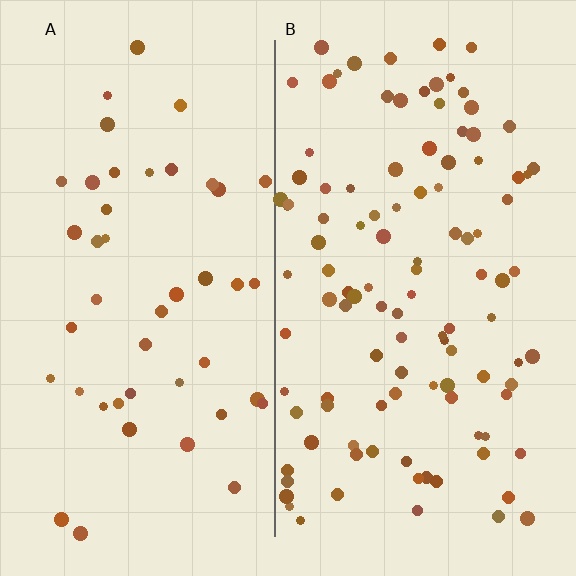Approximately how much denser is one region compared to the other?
Approximately 2.4× — region B over region A.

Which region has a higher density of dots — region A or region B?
B (the right).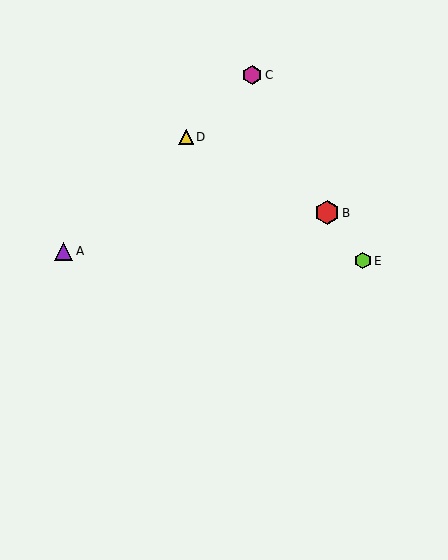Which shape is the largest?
The red hexagon (labeled B) is the largest.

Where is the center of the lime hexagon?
The center of the lime hexagon is at (363, 261).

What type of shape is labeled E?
Shape E is a lime hexagon.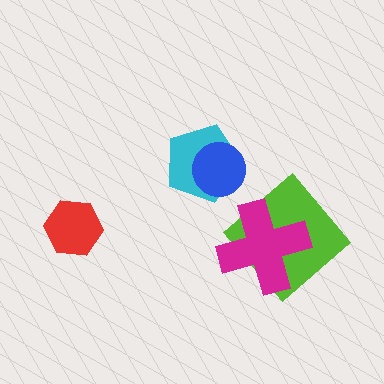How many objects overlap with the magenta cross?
1 object overlaps with the magenta cross.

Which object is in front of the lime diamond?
The magenta cross is in front of the lime diamond.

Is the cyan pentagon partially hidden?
Yes, it is partially covered by another shape.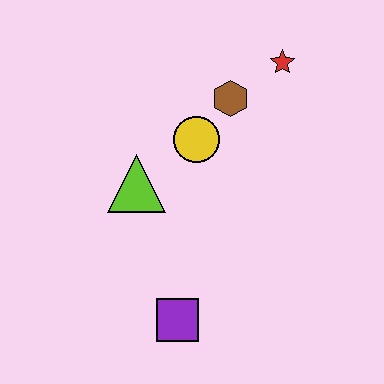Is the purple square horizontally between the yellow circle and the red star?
No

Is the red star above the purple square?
Yes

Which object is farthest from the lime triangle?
The red star is farthest from the lime triangle.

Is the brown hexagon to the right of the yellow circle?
Yes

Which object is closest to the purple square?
The lime triangle is closest to the purple square.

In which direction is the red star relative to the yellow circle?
The red star is to the right of the yellow circle.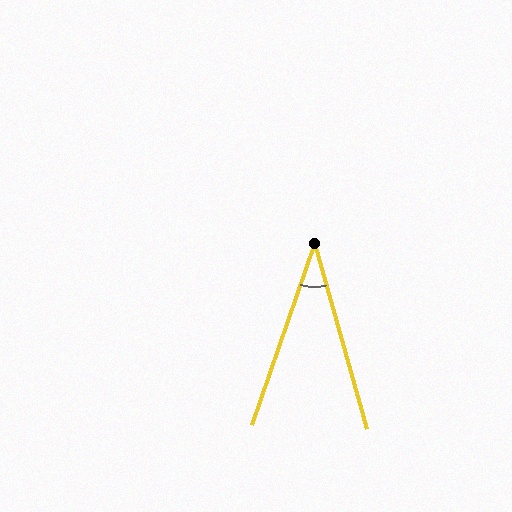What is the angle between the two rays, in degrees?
Approximately 35 degrees.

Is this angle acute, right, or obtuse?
It is acute.